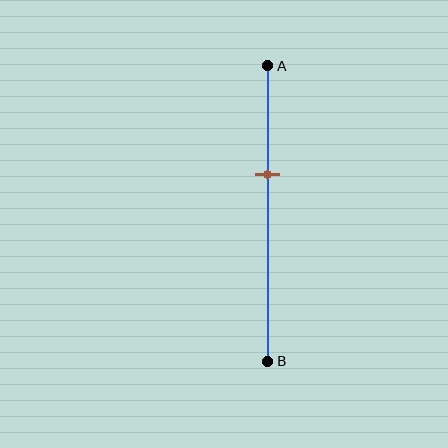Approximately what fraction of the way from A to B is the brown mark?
The brown mark is approximately 35% of the way from A to B.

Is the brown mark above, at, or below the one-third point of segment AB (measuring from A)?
The brown mark is below the one-third point of segment AB.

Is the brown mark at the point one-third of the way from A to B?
No, the mark is at about 35% from A, not at the 33% one-third point.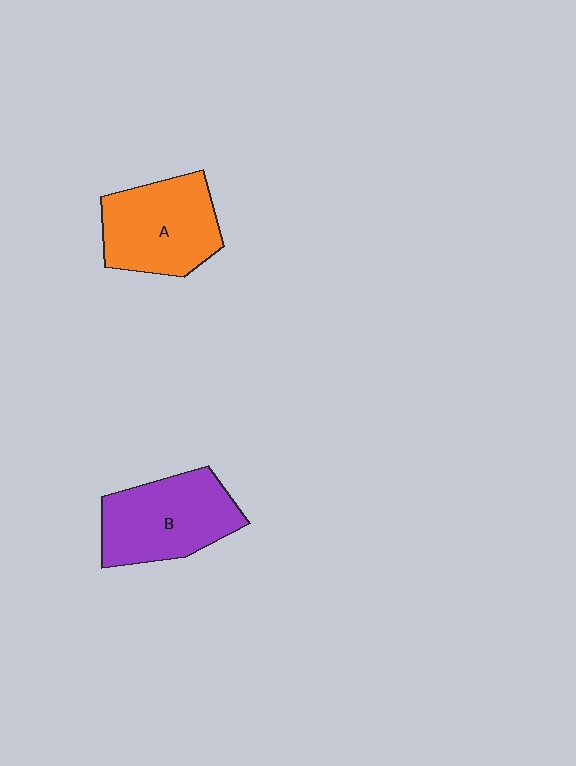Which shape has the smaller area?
Shape A (orange).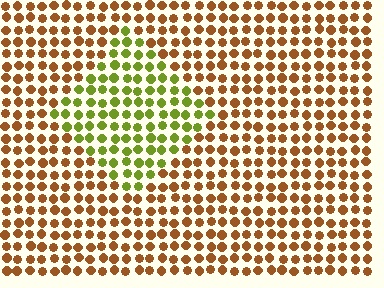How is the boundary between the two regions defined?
The boundary is defined purely by a slight shift in hue (about 57 degrees). Spacing, size, and orientation are identical on both sides.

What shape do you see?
I see a diamond.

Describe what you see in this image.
The image is filled with small brown elements in a uniform arrangement. A diamond-shaped region is visible where the elements are tinted to a slightly different hue, forming a subtle color boundary.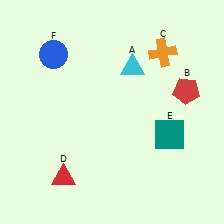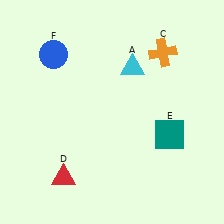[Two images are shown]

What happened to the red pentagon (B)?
The red pentagon (B) was removed in Image 2. It was in the top-right area of Image 1.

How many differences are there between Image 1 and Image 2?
There is 1 difference between the two images.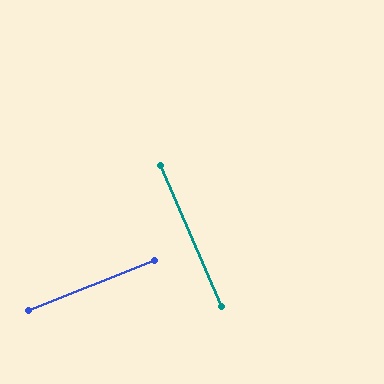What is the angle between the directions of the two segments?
Approximately 89 degrees.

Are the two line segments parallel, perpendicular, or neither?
Perpendicular — they meet at approximately 89°.